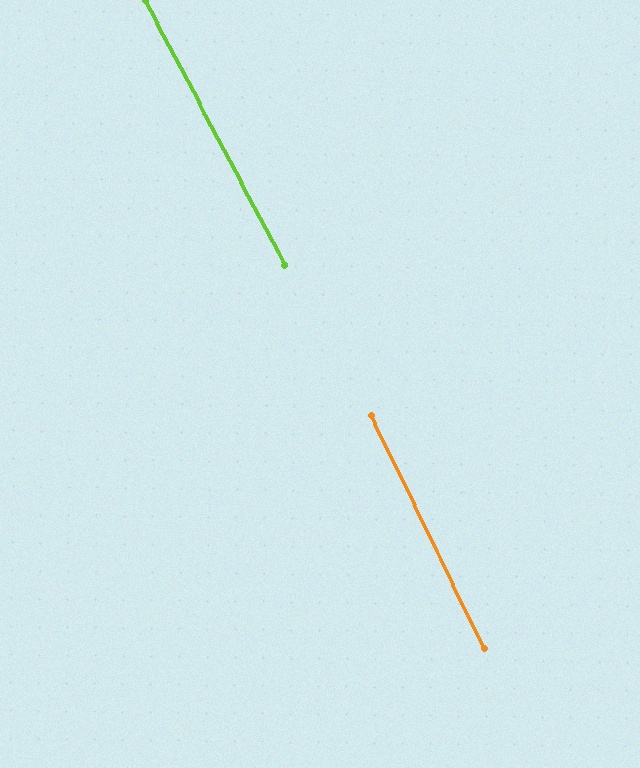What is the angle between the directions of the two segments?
Approximately 2 degrees.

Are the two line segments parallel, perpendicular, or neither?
Parallel — their directions differ by only 1.9°.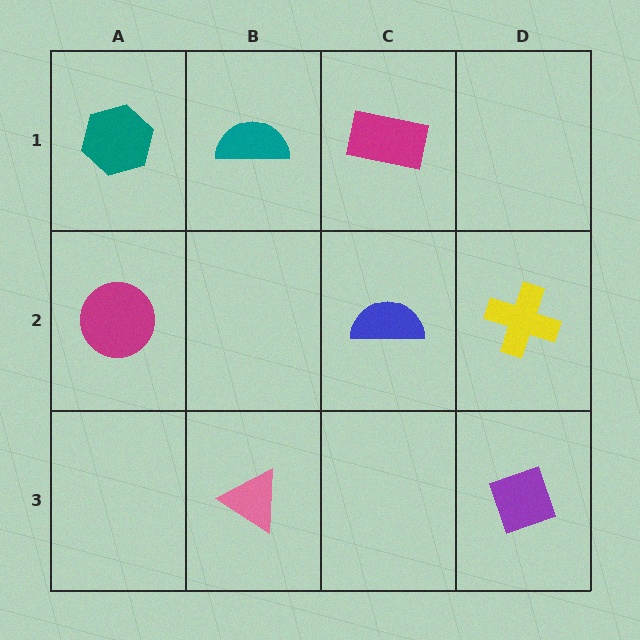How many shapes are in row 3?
2 shapes.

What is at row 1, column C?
A magenta rectangle.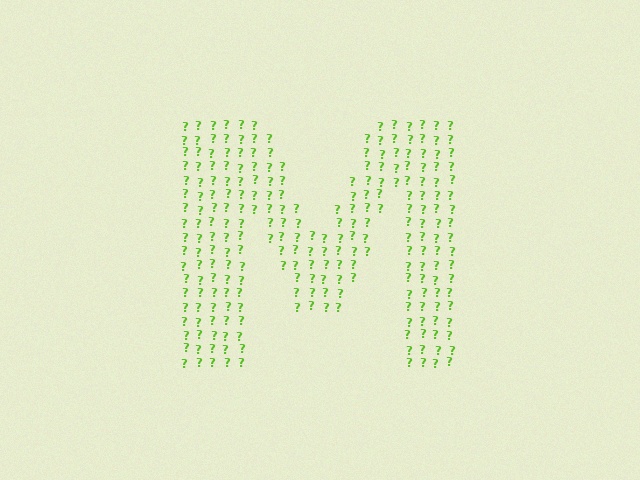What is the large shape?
The large shape is the letter M.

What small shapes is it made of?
It is made of small question marks.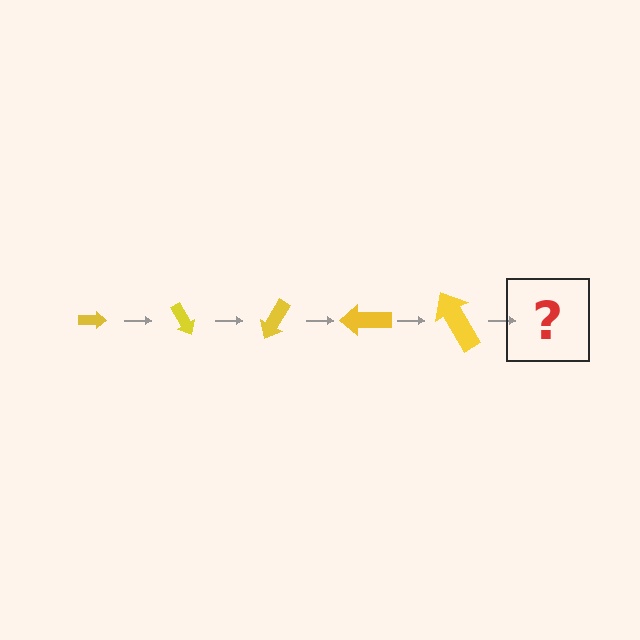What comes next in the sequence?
The next element should be an arrow, larger than the previous one and rotated 300 degrees from the start.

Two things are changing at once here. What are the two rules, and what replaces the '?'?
The two rules are that the arrow grows larger each step and it rotates 60 degrees each step. The '?' should be an arrow, larger than the previous one and rotated 300 degrees from the start.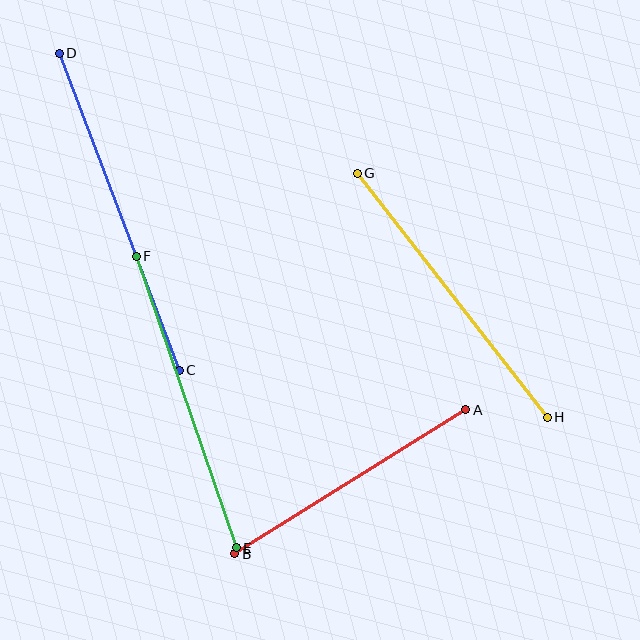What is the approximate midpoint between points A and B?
The midpoint is at approximately (350, 482) pixels.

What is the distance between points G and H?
The distance is approximately 309 pixels.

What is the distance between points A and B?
The distance is approximately 273 pixels.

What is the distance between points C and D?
The distance is approximately 339 pixels.